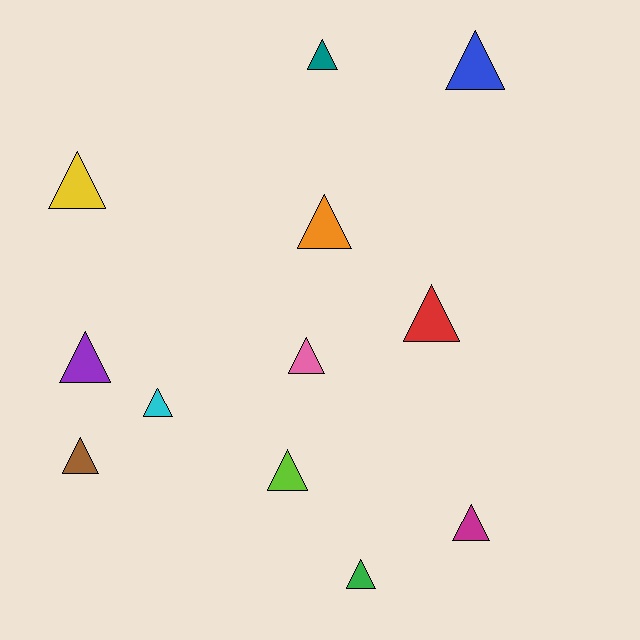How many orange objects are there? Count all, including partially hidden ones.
There is 1 orange object.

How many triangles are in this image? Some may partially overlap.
There are 12 triangles.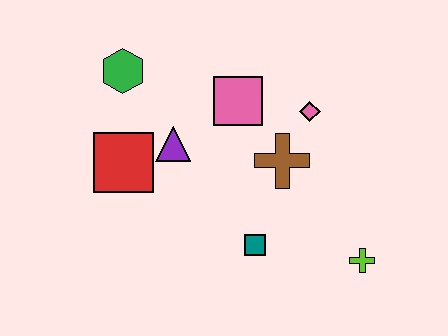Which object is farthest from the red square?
The lime cross is farthest from the red square.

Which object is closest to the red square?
The purple triangle is closest to the red square.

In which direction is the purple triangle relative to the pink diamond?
The purple triangle is to the left of the pink diamond.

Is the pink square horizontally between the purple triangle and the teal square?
Yes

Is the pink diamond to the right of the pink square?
Yes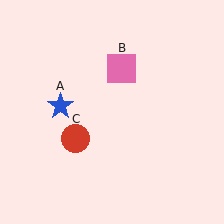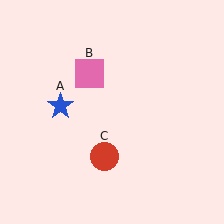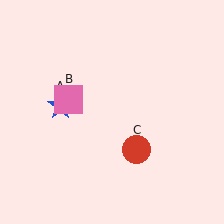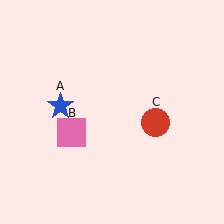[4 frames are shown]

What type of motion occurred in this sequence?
The pink square (object B), red circle (object C) rotated counterclockwise around the center of the scene.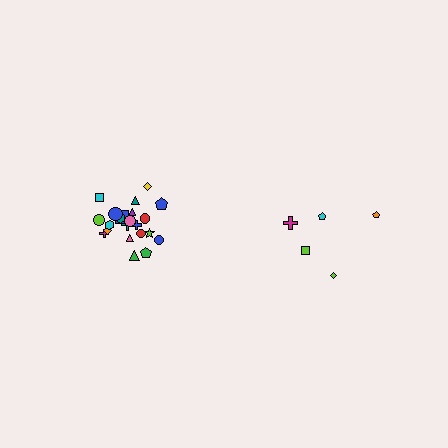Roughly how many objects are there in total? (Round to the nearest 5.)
Roughly 25 objects in total.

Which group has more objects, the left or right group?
The left group.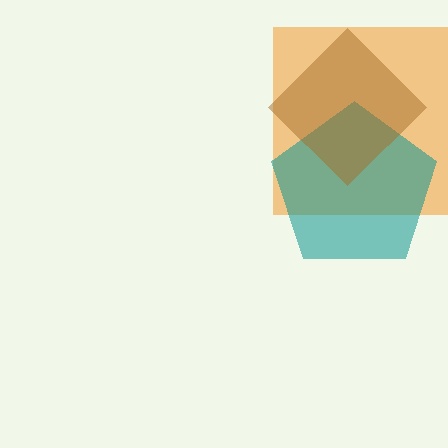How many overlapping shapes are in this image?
There are 3 overlapping shapes in the image.